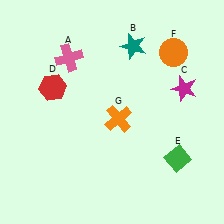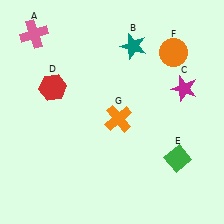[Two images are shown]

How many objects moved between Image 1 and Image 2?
1 object moved between the two images.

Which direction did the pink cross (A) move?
The pink cross (A) moved left.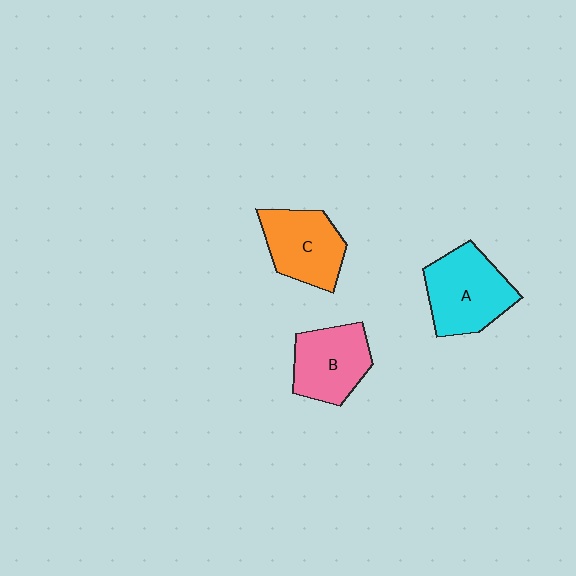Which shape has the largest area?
Shape A (cyan).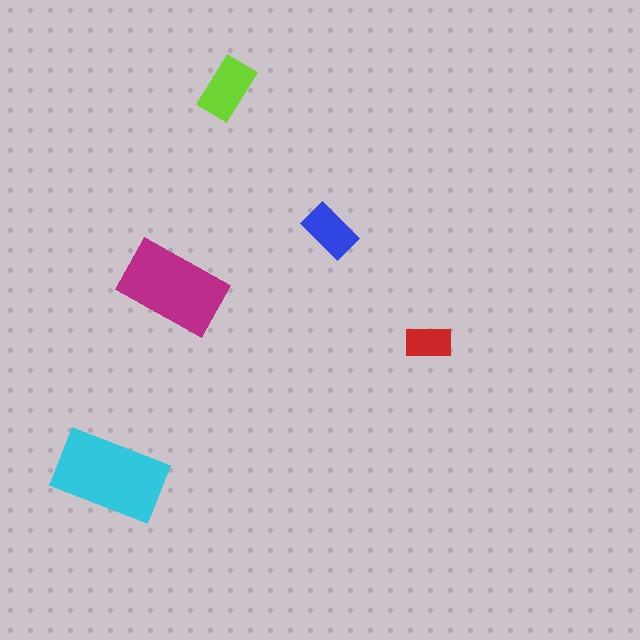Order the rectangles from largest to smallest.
the cyan one, the magenta one, the lime one, the blue one, the red one.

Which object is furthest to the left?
The cyan rectangle is leftmost.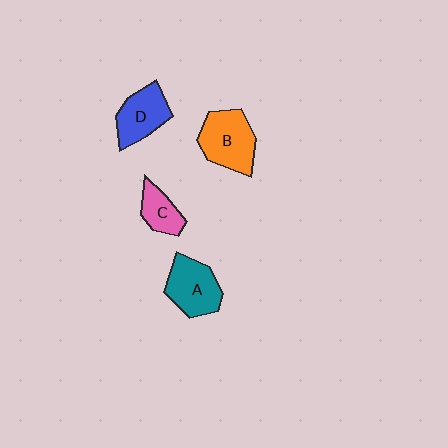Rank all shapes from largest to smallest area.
From largest to smallest: B (orange), A (teal), D (blue), C (pink).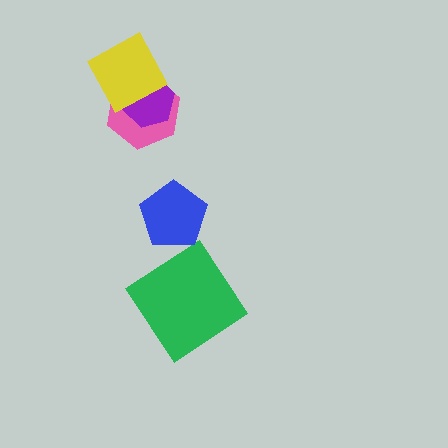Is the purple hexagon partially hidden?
Yes, it is partially covered by another shape.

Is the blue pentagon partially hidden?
No, no other shape covers it.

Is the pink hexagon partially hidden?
Yes, it is partially covered by another shape.